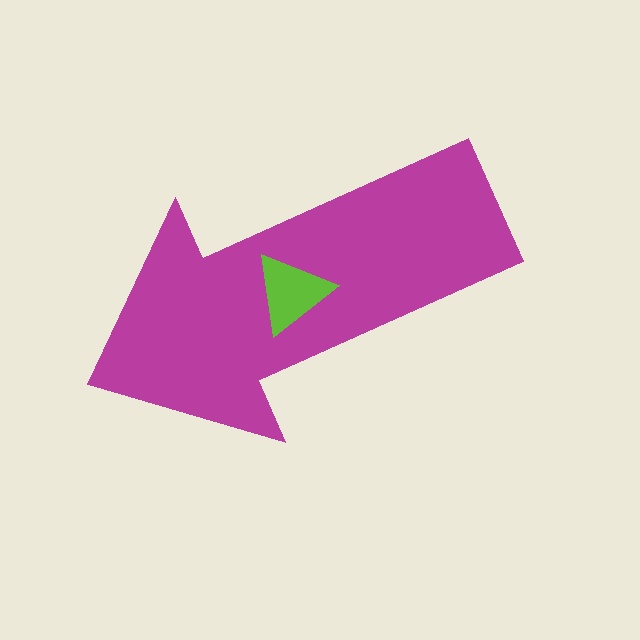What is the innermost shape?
The lime triangle.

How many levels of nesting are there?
2.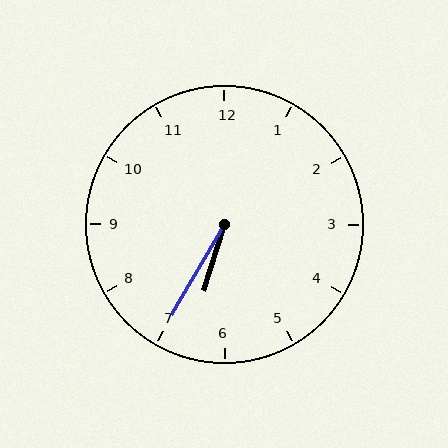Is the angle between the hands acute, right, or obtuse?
It is acute.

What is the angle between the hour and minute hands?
Approximately 12 degrees.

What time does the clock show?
6:35.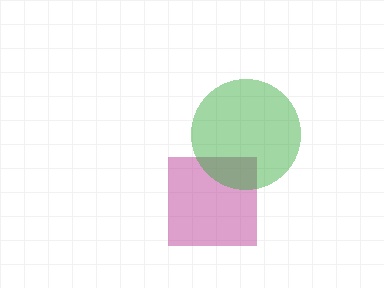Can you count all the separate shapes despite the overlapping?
Yes, there are 2 separate shapes.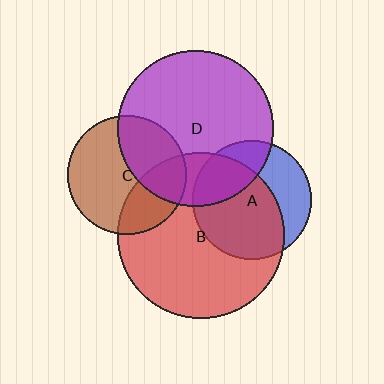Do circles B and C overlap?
Yes.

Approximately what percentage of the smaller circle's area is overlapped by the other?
Approximately 30%.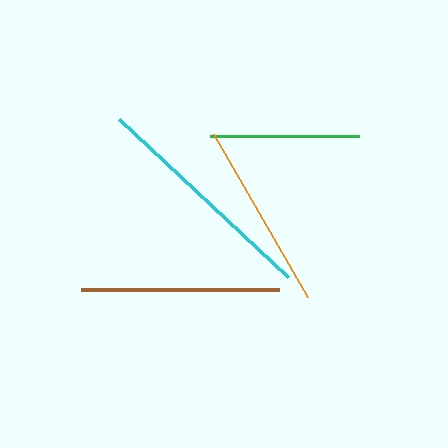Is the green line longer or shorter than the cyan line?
The cyan line is longer than the green line.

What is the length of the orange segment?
The orange segment is approximately 188 pixels long.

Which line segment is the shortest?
The green line is the shortest at approximately 149 pixels.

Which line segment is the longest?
The cyan line is the longest at approximately 231 pixels.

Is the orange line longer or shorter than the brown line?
The brown line is longer than the orange line.